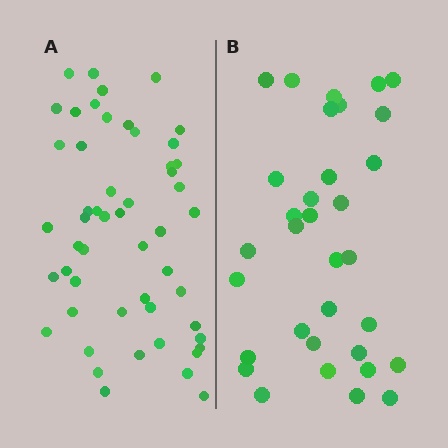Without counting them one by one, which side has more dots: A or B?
Region A (the left region) has more dots.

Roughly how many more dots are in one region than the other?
Region A has approximately 20 more dots than region B.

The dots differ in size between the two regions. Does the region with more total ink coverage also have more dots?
No. Region B has more total ink coverage because its dots are larger, but region A actually contains more individual dots. Total area can be misleading — the number of items is what matters here.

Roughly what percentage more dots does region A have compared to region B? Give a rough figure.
About 60% more.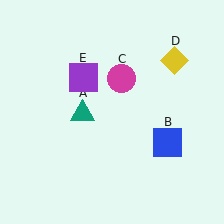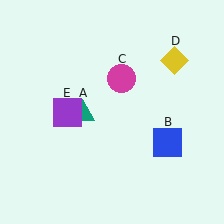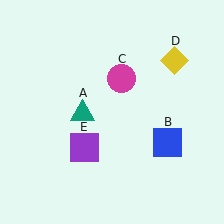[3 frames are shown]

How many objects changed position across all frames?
1 object changed position: purple square (object E).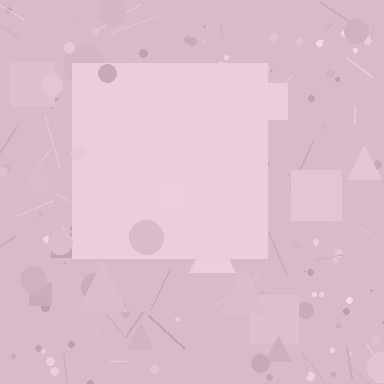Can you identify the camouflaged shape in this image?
The camouflaged shape is a square.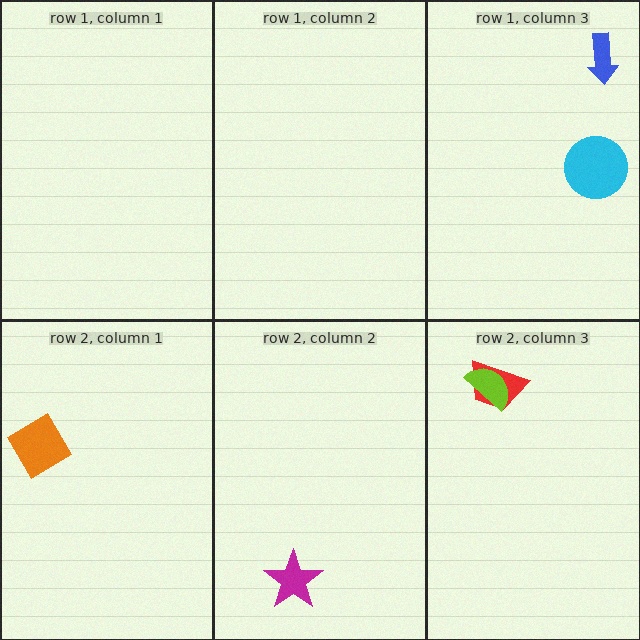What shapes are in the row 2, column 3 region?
The red trapezoid, the lime semicircle.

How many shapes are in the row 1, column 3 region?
2.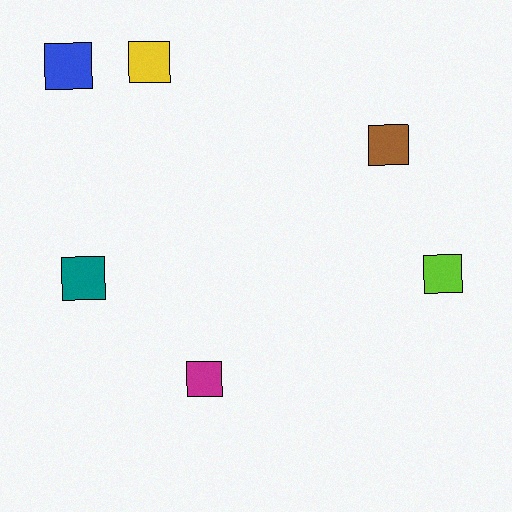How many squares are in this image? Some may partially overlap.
There are 6 squares.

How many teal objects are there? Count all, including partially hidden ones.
There is 1 teal object.